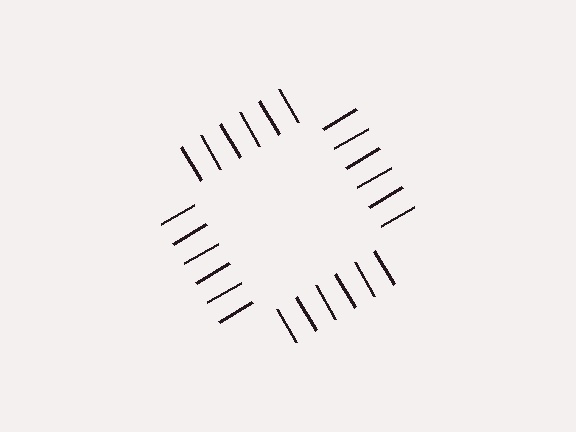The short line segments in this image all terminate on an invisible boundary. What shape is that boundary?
An illusory square — the line segments terminate on its edges but no continuous stroke is drawn.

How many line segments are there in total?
24 — 6 along each of the 4 edges.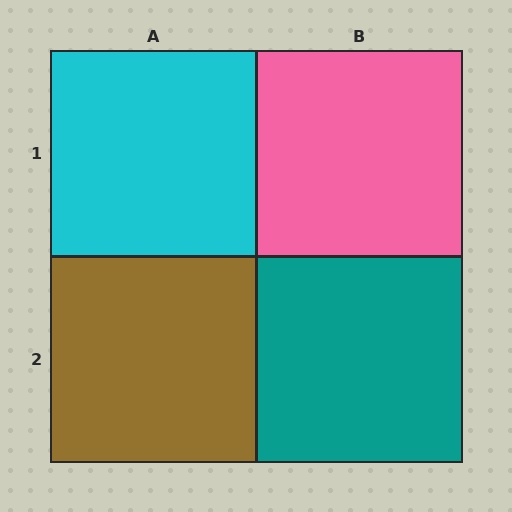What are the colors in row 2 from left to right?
Brown, teal.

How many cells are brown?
1 cell is brown.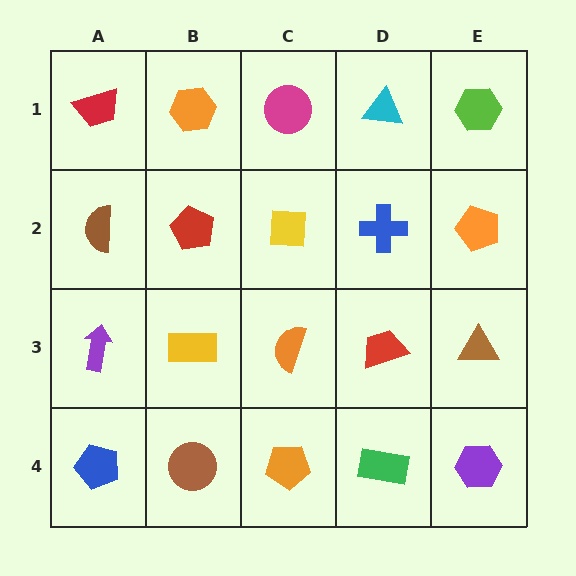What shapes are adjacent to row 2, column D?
A cyan triangle (row 1, column D), a red trapezoid (row 3, column D), a yellow square (row 2, column C), an orange pentagon (row 2, column E).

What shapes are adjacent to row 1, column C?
A yellow square (row 2, column C), an orange hexagon (row 1, column B), a cyan triangle (row 1, column D).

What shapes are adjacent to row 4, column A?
A purple arrow (row 3, column A), a brown circle (row 4, column B).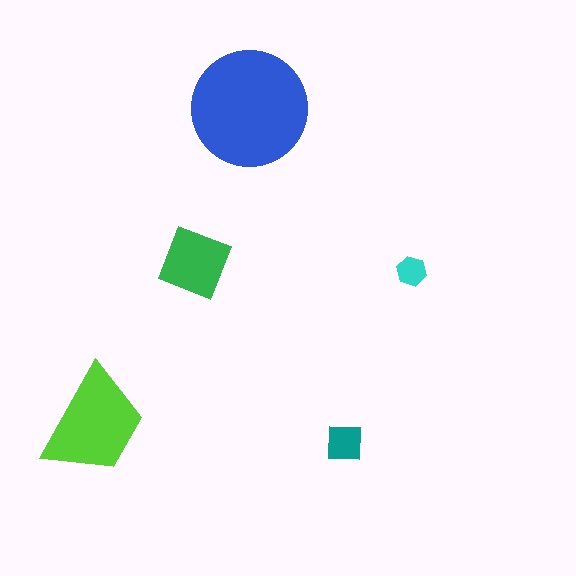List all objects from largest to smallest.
The blue circle, the lime trapezoid, the green square, the teal square, the cyan hexagon.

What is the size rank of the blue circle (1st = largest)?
1st.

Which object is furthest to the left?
The lime trapezoid is leftmost.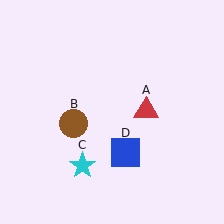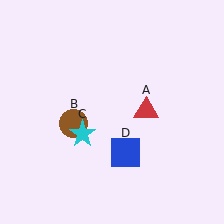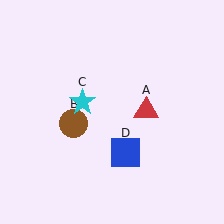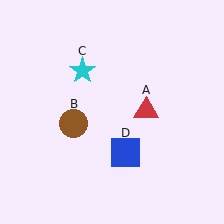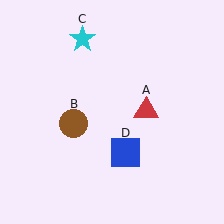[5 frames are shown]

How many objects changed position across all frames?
1 object changed position: cyan star (object C).